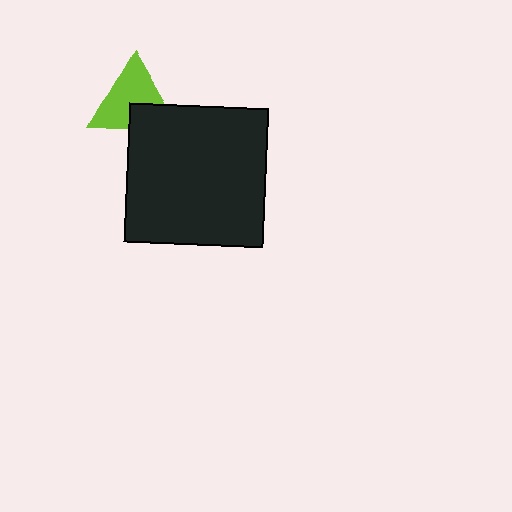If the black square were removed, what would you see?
You would see the complete lime triangle.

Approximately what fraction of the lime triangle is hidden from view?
Roughly 32% of the lime triangle is hidden behind the black square.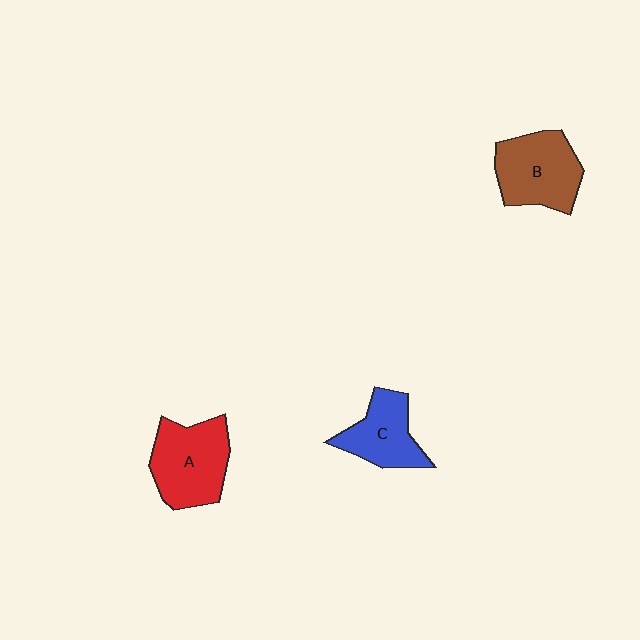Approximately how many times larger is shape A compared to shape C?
Approximately 1.3 times.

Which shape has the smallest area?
Shape C (blue).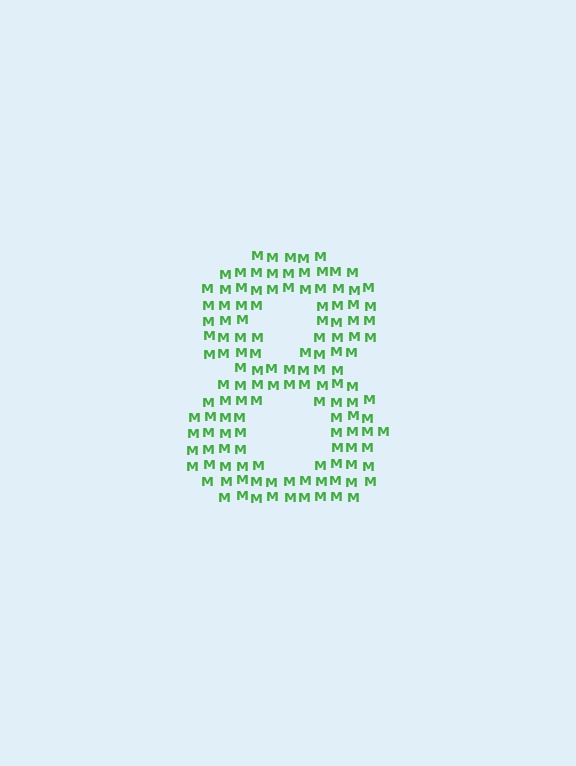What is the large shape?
The large shape is the digit 8.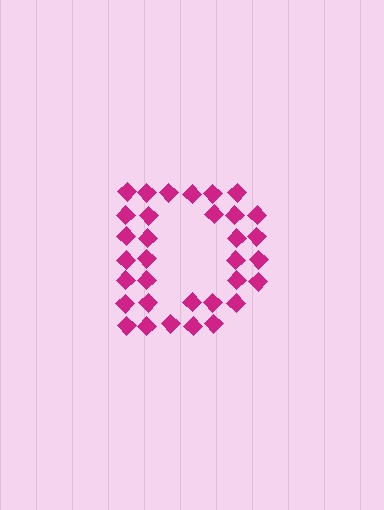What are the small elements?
The small elements are diamonds.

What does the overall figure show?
The overall figure shows the letter D.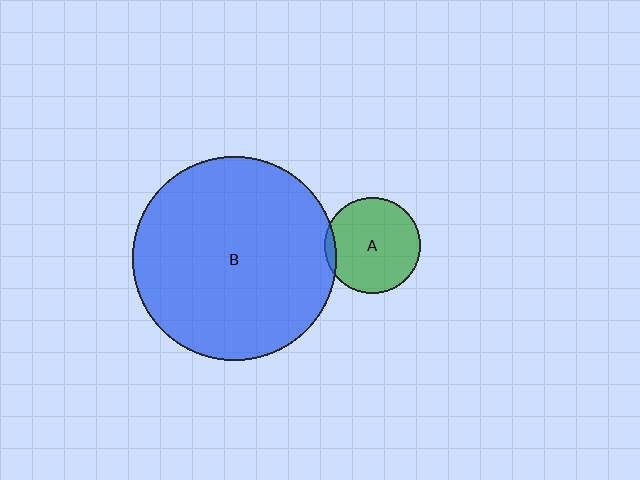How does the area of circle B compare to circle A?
Approximately 4.5 times.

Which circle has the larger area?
Circle B (blue).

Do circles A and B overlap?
Yes.